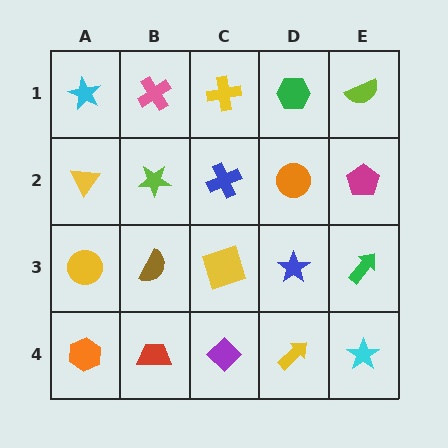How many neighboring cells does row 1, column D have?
3.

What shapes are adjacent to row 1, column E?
A magenta pentagon (row 2, column E), a green hexagon (row 1, column D).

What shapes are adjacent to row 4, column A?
A yellow circle (row 3, column A), a red trapezoid (row 4, column B).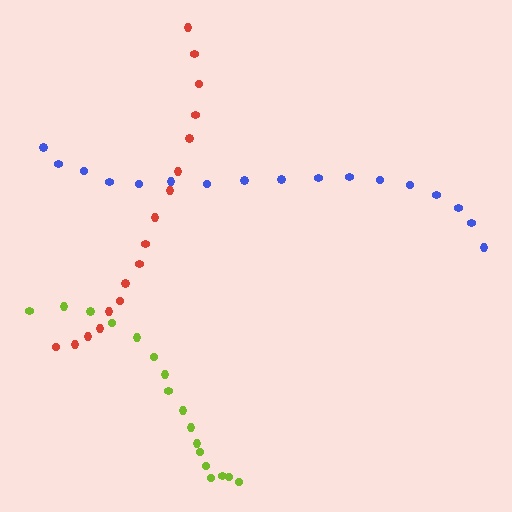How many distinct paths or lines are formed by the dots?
There are 3 distinct paths.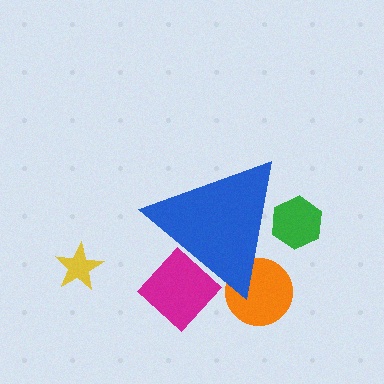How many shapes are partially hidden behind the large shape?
4 shapes are partially hidden.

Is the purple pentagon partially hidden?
Yes, the purple pentagon is partially hidden behind the blue triangle.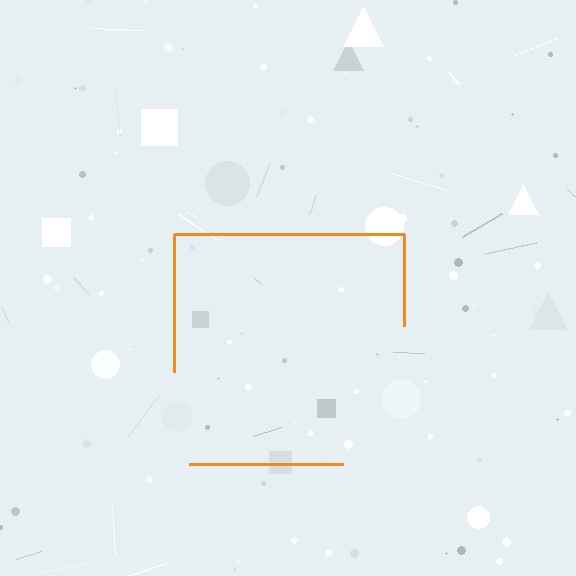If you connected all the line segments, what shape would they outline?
They would outline a square.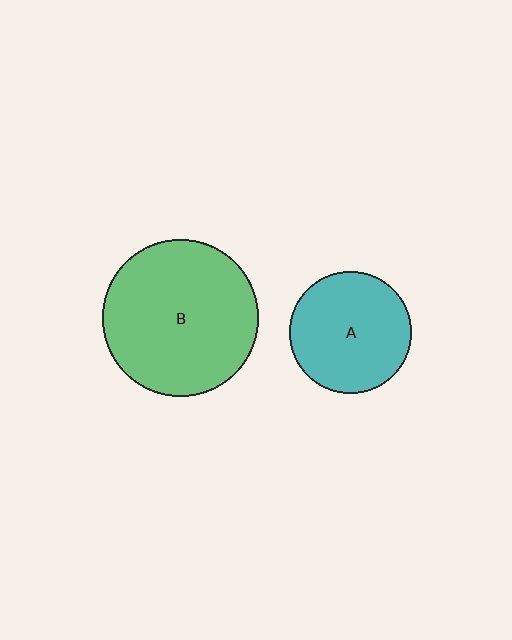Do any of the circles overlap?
No, none of the circles overlap.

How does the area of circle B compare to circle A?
Approximately 1.6 times.